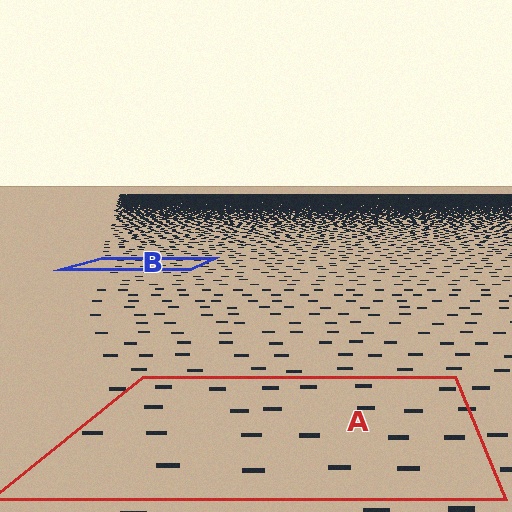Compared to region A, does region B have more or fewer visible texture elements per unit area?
Region B has more texture elements per unit area — they are packed more densely because it is farther away.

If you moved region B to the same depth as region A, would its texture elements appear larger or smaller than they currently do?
They would appear larger. At a closer depth, the same texture elements are projected at a bigger on-screen size.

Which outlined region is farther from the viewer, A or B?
Region B is farther from the viewer — the texture elements inside it appear smaller and more densely packed.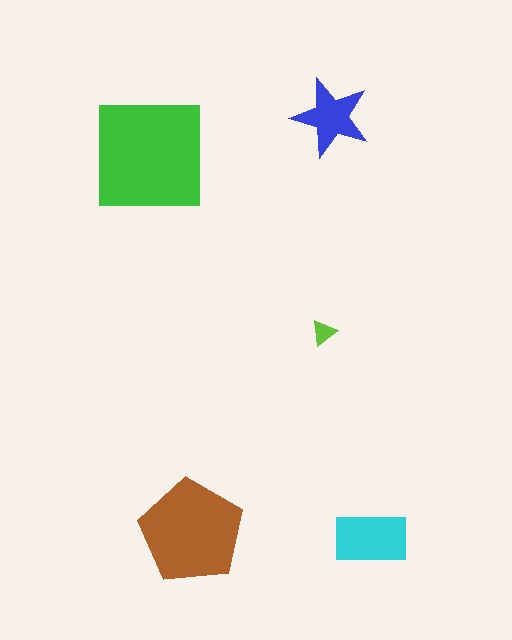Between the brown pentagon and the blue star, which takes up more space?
The brown pentagon.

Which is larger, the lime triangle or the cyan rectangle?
The cyan rectangle.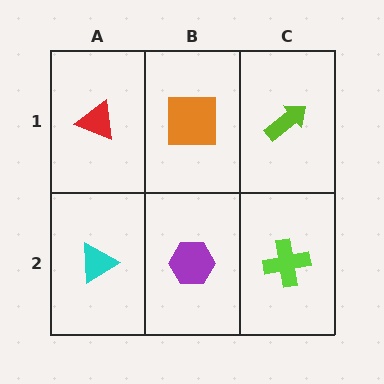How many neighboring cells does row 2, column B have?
3.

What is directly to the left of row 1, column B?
A red triangle.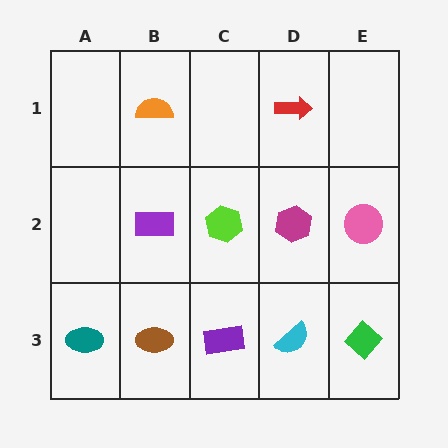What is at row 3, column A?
A teal ellipse.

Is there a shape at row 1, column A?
No, that cell is empty.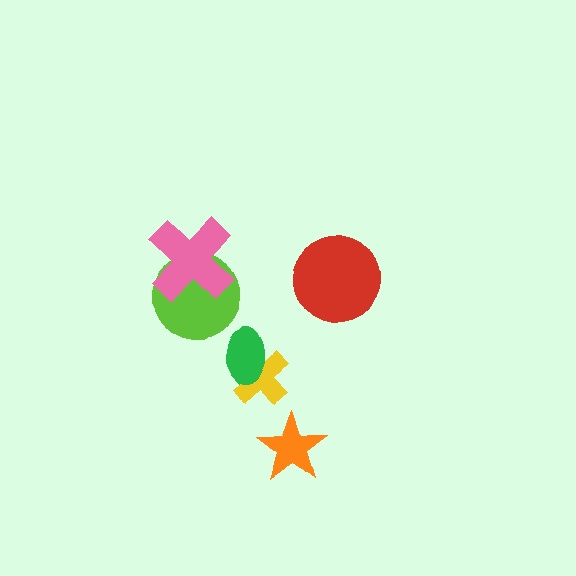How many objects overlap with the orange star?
0 objects overlap with the orange star.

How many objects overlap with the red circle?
0 objects overlap with the red circle.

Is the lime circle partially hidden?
Yes, it is partially covered by another shape.